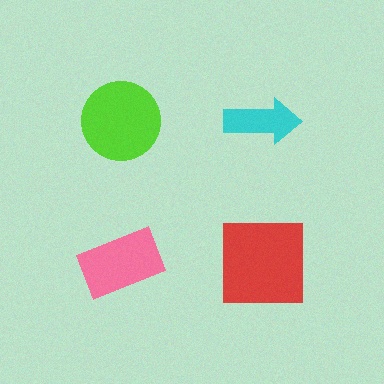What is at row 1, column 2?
A cyan arrow.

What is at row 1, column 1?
A lime circle.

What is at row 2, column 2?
A red square.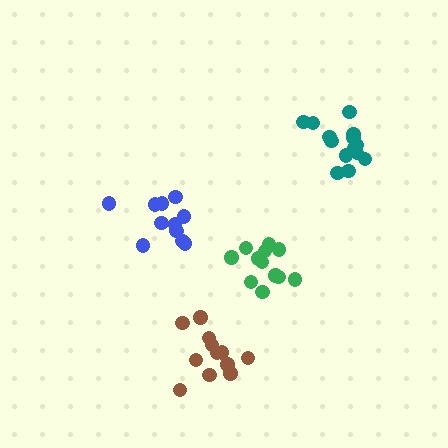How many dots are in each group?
Group 1: 14 dots, Group 2: 14 dots, Group 3: 13 dots, Group 4: 11 dots (52 total).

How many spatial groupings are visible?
There are 4 spatial groupings.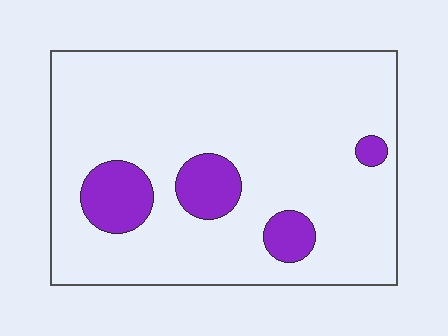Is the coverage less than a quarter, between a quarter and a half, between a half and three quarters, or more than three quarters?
Less than a quarter.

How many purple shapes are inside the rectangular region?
4.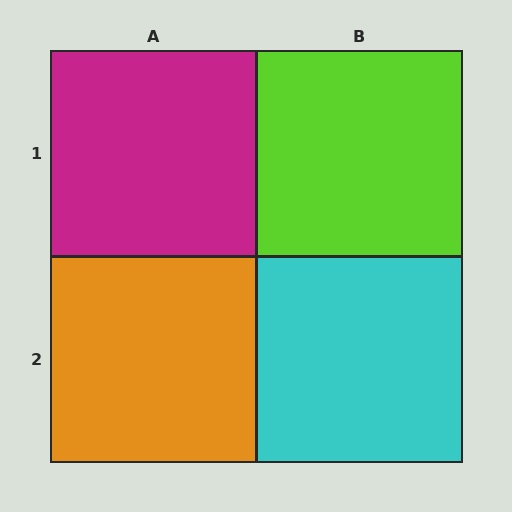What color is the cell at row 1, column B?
Lime.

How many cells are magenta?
1 cell is magenta.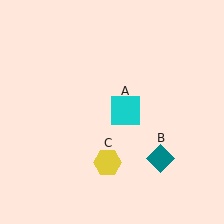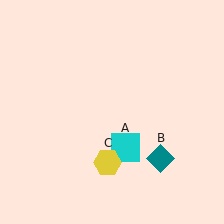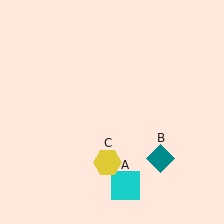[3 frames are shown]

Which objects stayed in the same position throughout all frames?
Teal diamond (object B) and yellow hexagon (object C) remained stationary.